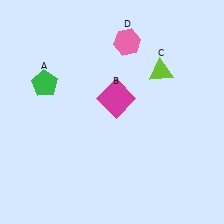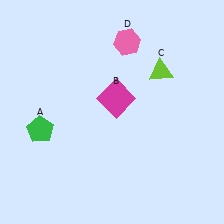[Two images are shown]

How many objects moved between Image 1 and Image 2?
1 object moved between the two images.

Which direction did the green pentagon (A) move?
The green pentagon (A) moved down.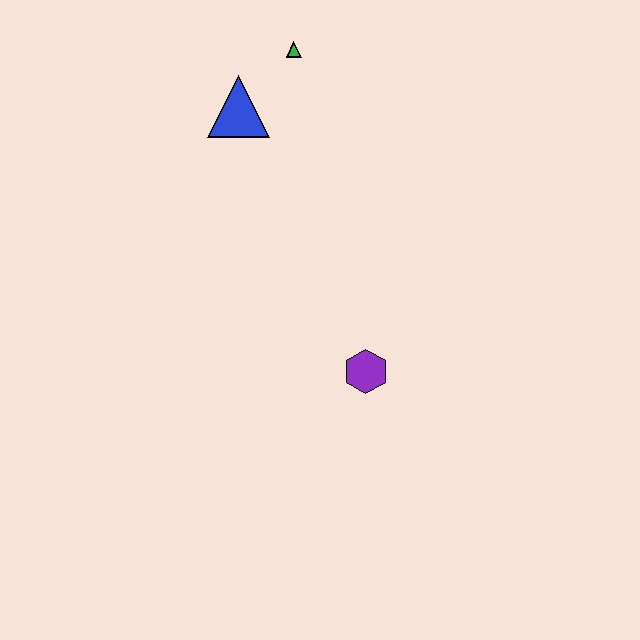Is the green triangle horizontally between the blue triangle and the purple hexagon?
Yes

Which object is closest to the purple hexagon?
The blue triangle is closest to the purple hexagon.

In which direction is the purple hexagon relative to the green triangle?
The purple hexagon is below the green triangle.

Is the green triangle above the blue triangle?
Yes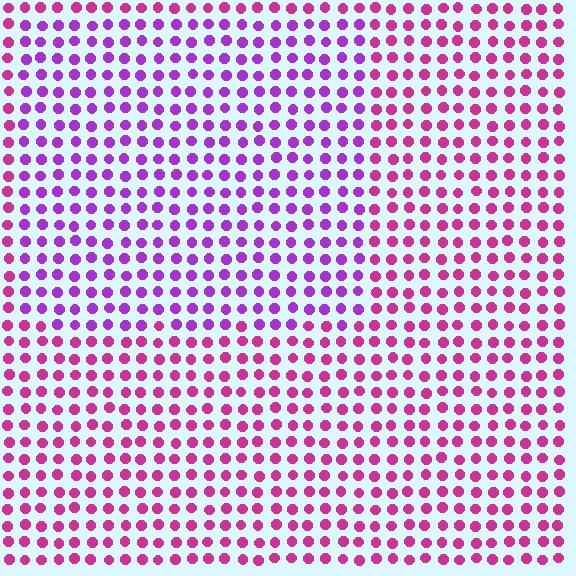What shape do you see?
I see a rectangle.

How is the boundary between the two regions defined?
The boundary is defined purely by a slight shift in hue (about 36 degrees). Spacing, size, and orientation are identical on both sides.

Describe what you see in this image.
The image is filled with small magenta elements in a uniform arrangement. A rectangle-shaped region is visible where the elements are tinted to a slightly different hue, forming a subtle color boundary.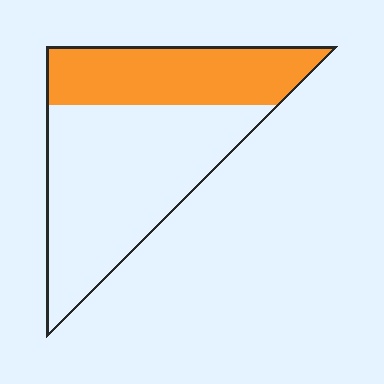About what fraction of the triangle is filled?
About three eighths (3/8).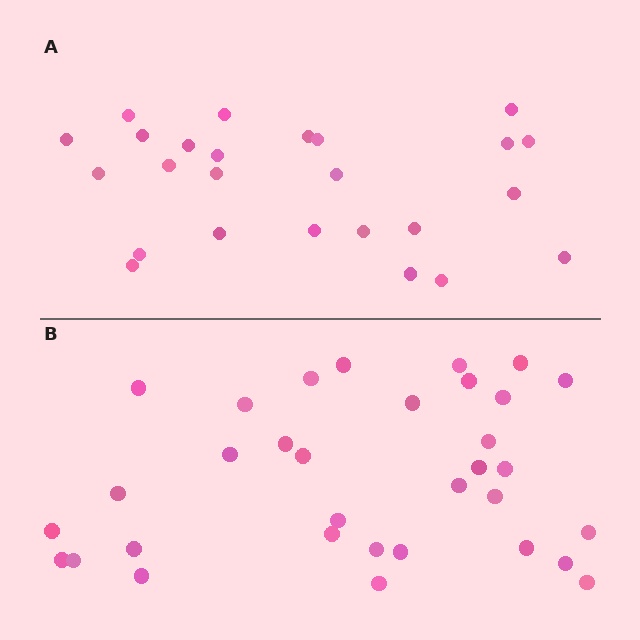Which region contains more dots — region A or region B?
Region B (the bottom region) has more dots.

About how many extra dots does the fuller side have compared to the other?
Region B has roughly 8 or so more dots than region A.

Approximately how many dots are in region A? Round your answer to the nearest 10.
About 20 dots. (The exact count is 25, which rounds to 20.)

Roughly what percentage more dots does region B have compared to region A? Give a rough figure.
About 30% more.